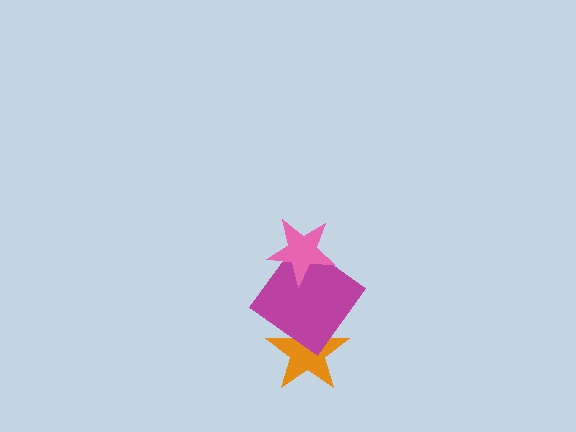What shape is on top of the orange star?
The magenta diamond is on top of the orange star.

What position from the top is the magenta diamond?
The magenta diamond is 2nd from the top.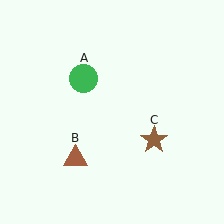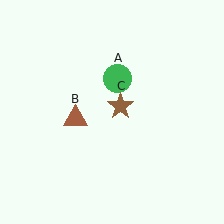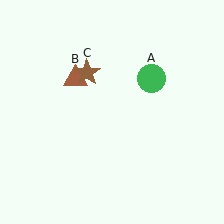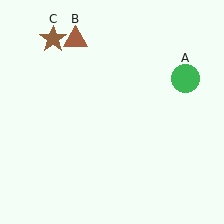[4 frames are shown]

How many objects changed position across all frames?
3 objects changed position: green circle (object A), brown triangle (object B), brown star (object C).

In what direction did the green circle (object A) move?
The green circle (object A) moved right.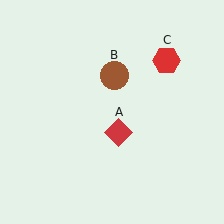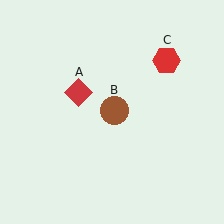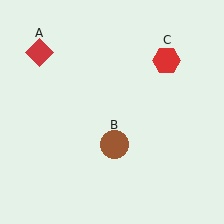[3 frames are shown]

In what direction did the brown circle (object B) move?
The brown circle (object B) moved down.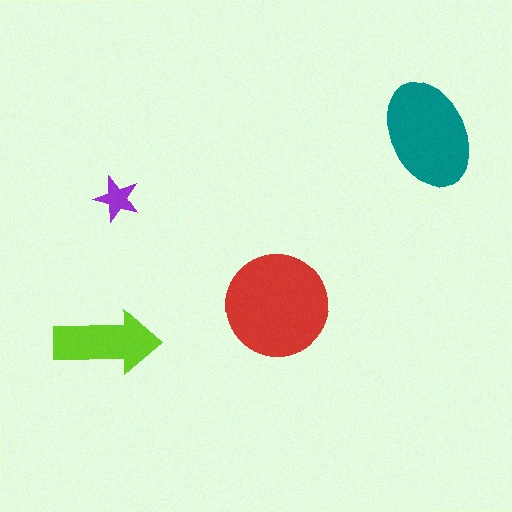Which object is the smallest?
The purple star.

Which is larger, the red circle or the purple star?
The red circle.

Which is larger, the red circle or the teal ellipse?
The red circle.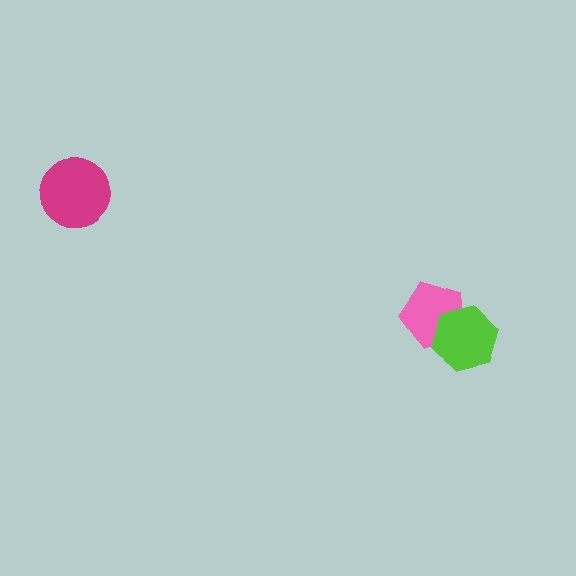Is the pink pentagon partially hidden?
Yes, it is partially covered by another shape.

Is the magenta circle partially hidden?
No, no other shape covers it.